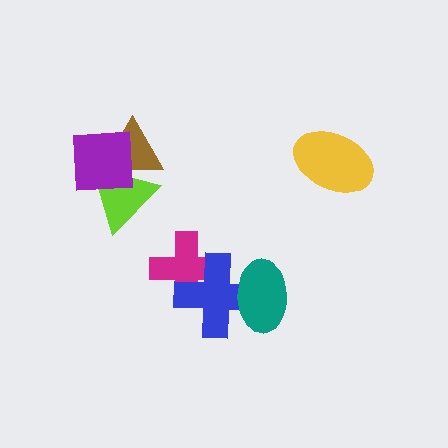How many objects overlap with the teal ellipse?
1 object overlaps with the teal ellipse.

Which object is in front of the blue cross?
The teal ellipse is in front of the blue cross.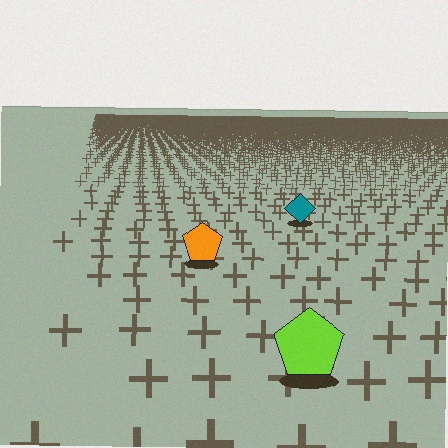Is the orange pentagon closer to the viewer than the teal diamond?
Yes. The orange pentagon is closer — you can tell from the texture gradient: the ground texture is coarser near it.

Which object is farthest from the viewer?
The teal diamond is farthest from the viewer. It appears smaller and the ground texture around it is denser.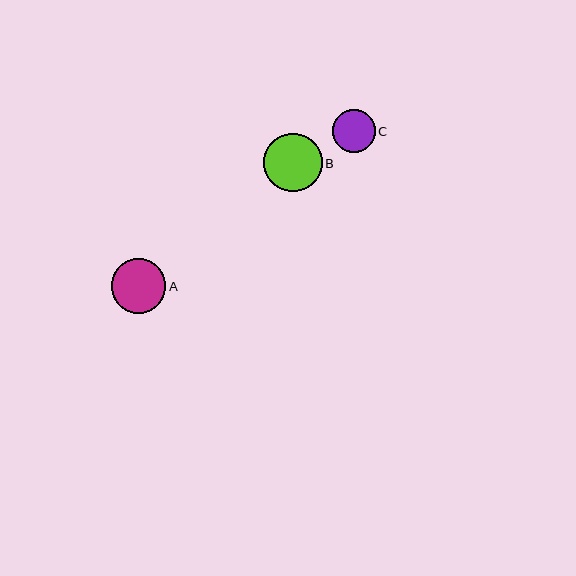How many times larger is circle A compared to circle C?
Circle A is approximately 1.3 times the size of circle C.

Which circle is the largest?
Circle B is the largest with a size of approximately 59 pixels.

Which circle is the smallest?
Circle C is the smallest with a size of approximately 43 pixels.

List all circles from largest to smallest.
From largest to smallest: B, A, C.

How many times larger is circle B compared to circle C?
Circle B is approximately 1.4 times the size of circle C.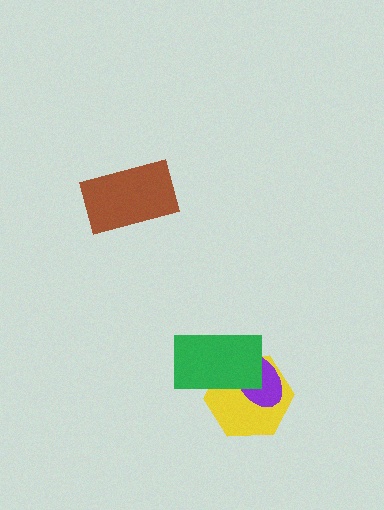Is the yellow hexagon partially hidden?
Yes, it is partially covered by another shape.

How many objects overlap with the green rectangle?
2 objects overlap with the green rectangle.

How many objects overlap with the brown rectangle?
0 objects overlap with the brown rectangle.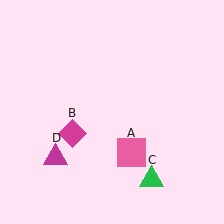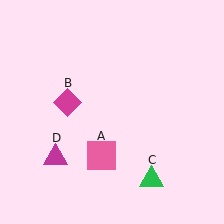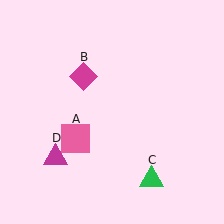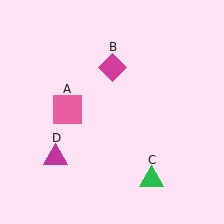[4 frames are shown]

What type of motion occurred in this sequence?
The pink square (object A), magenta diamond (object B) rotated clockwise around the center of the scene.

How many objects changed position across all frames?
2 objects changed position: pink square (object A), magenta diamond (object B).